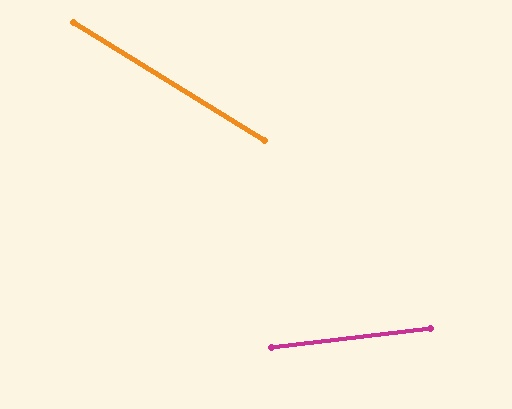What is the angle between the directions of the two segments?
Approximately 38 degrees.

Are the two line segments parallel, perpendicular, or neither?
Neither parallel nor perpendicular — they differ by about 38°.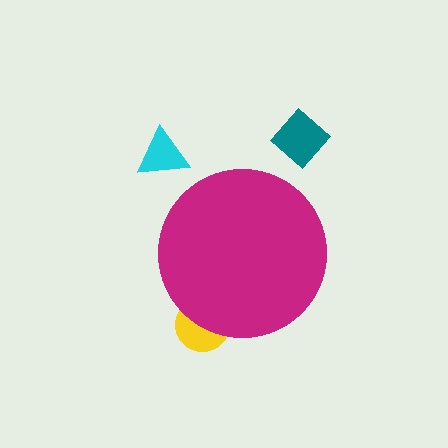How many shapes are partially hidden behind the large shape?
1 shape is partially hidden.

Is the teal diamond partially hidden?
No, the teal diamond is fully visible.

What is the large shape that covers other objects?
A magenta circle.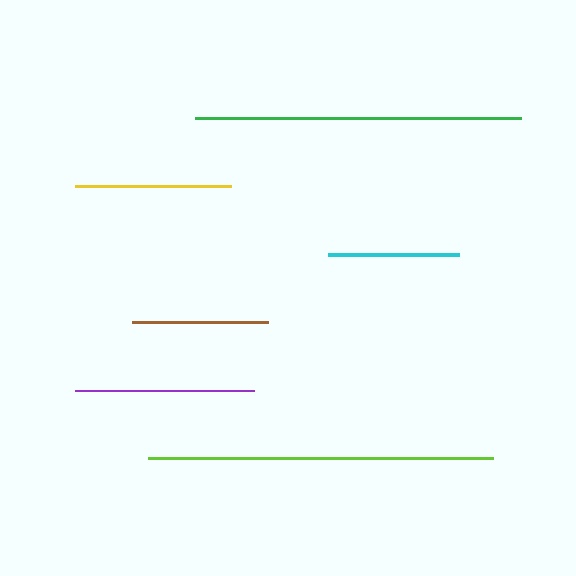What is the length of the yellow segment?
The yellow segment is approximately 156 pixels long.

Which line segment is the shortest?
The cyan line is the shortest at approximately 131 pixels.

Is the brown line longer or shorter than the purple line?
The purple line is longer than the brown line.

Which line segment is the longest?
The lime line is the longest at approximately 346 pixels.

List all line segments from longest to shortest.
From longest to shortest: lime, green, purple, yellow, brown, cyan.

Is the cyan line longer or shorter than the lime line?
The lime line is longer than the cyan line.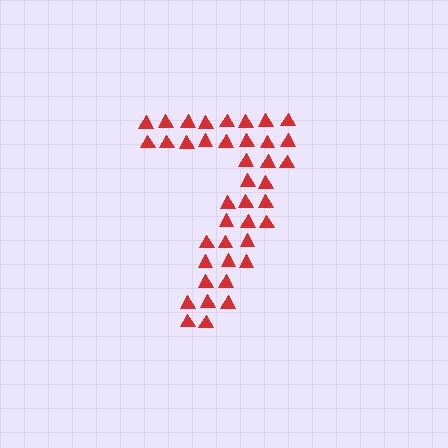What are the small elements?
The small elements are triangles.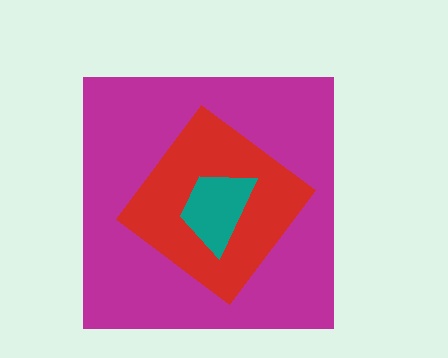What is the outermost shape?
The magenta square.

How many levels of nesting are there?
3.